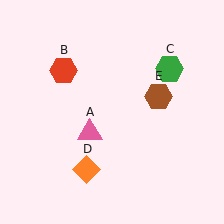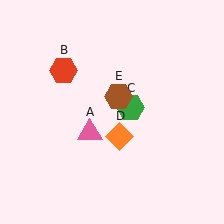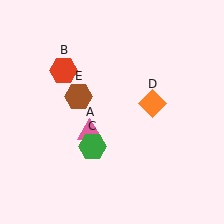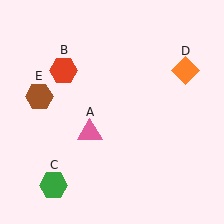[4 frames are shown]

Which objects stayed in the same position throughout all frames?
Pink triangle (object A) and red hexagon (object B) remained stationary.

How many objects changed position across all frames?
3 objects changed position: green hexagon (object C), orange diamond (object D), brown hexagon (object E).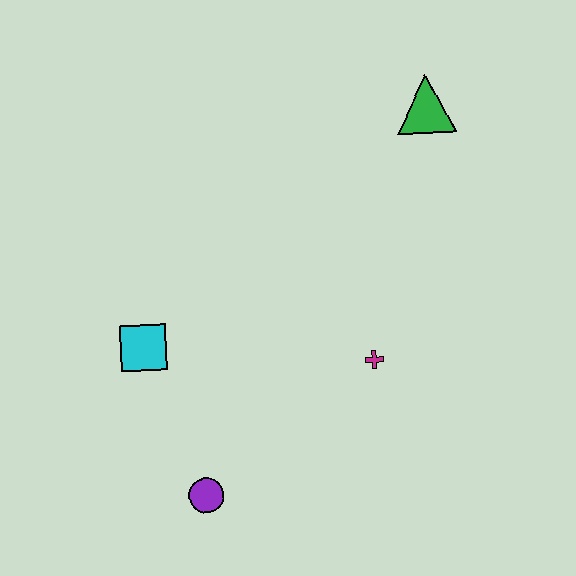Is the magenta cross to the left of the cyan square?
No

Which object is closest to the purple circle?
The cyan square is closest to the purple circle.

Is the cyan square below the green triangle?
Yes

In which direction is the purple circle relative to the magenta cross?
The purple circle is to the left of the magenta cross.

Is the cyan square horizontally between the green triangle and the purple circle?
No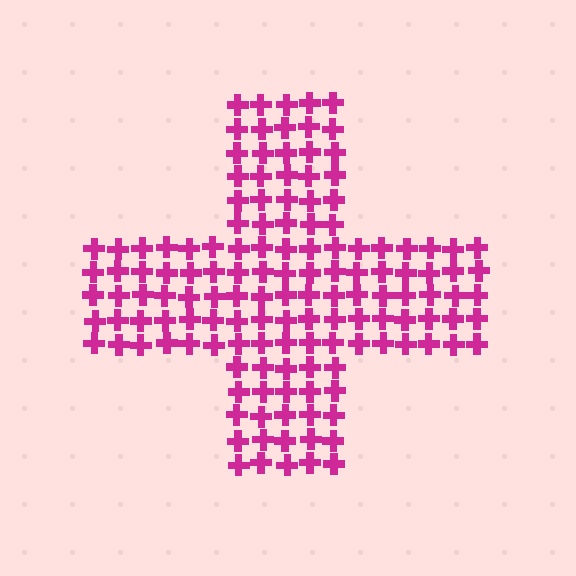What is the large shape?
The large shape is a cross.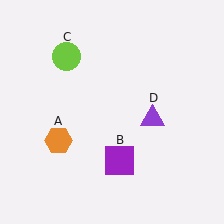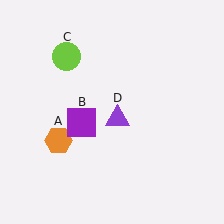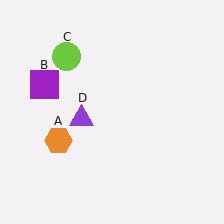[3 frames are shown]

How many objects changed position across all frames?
2 objects changed position: purple square (object B), purple triangle (object D).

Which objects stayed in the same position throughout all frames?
Orange hexagon (object A) and lime circle (object C) remained stationary.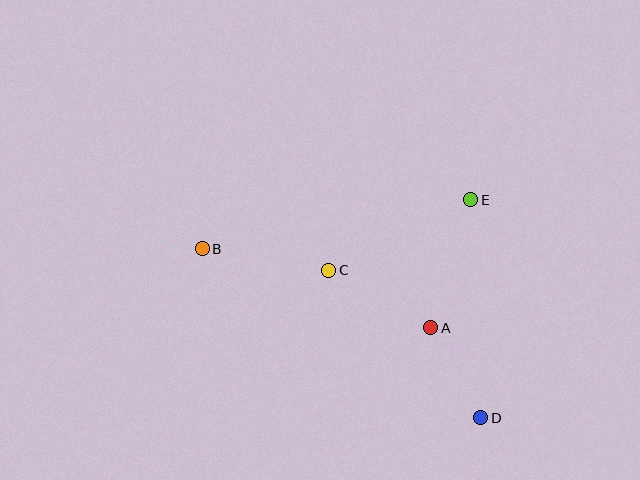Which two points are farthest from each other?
Points B and D are farthest from each other.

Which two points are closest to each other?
Points A and D are closest to each other.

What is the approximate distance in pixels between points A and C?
The distance between A and C is approximately 117 pixels.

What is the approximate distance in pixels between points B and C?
The distance between B and C is approximately 128 pixels.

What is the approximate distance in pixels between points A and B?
The distance between A and B is approximately 242 pixels.